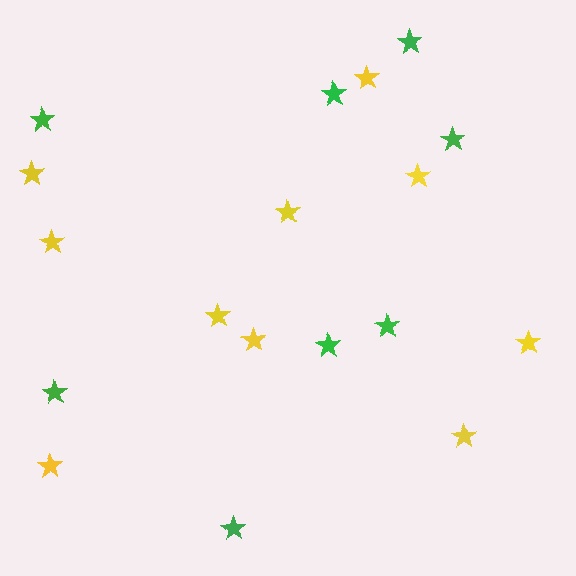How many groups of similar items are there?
There are 2 groups: one group of yellow stars (10) and one group of green stars (8).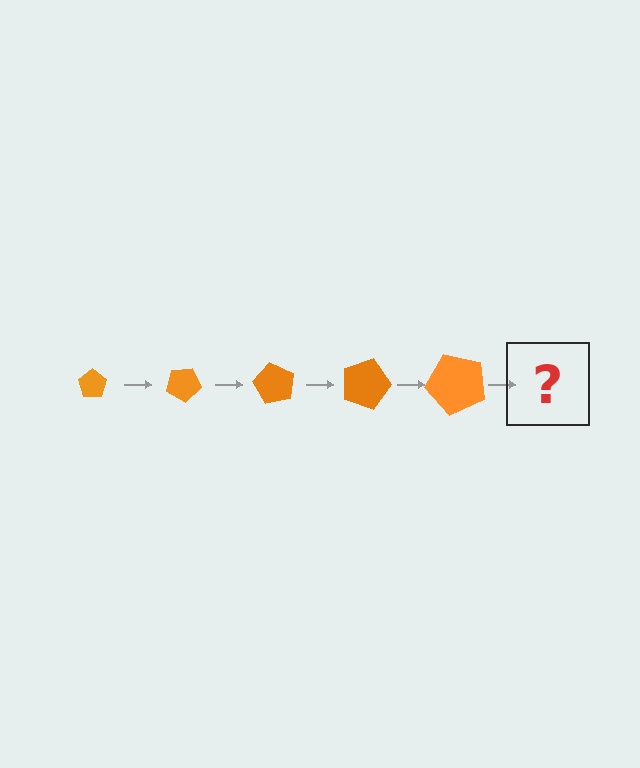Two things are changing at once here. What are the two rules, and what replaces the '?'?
The two rules are that the pentagon grows larger each step and it rotates 30 degrees each step. The '?' should be a pentagon, larger than the previous one and rotated 150 degrees from the start.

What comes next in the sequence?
The next element should be a pentagon, larger than the previous one and rotated 150 degrees from the start.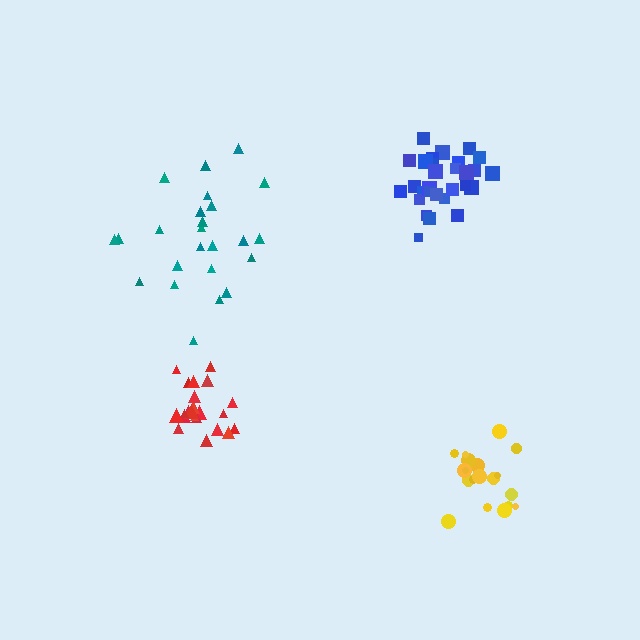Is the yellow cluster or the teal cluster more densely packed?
Yellow.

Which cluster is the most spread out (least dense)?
Teal.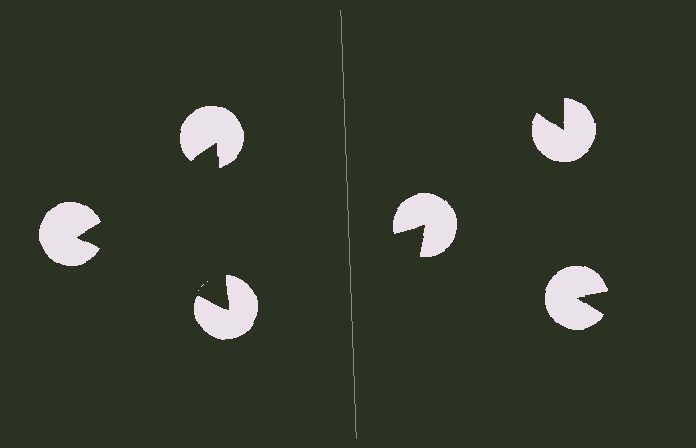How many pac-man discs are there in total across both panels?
6 — 3 on each side.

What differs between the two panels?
The pac-man discs are positioned identically on both sides; only the wedge orientations differ. On the left they align to a triangle; on the right they are misaligned.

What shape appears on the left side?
An illusory triangle.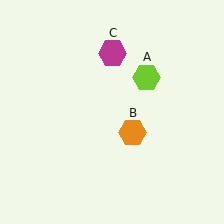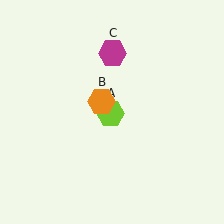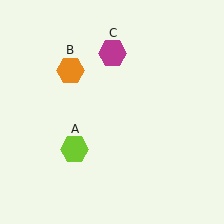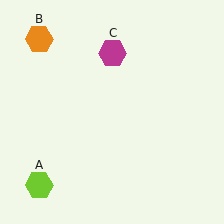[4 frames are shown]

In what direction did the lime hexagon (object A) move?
The lime hexagon (object A) moved down and to the left.